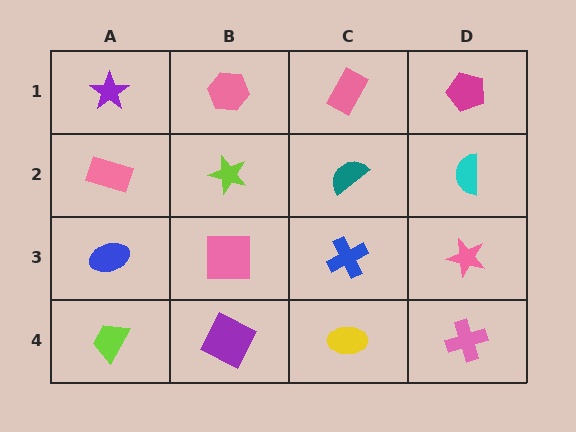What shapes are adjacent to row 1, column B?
A lime star (row 2, column B), a purple star (row 1, column A), a pink rectangle (row 1, column C).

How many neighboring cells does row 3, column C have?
4.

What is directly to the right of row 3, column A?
A pink square.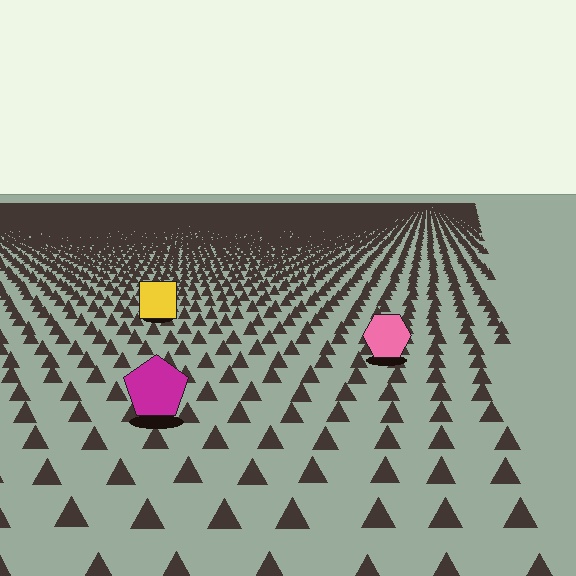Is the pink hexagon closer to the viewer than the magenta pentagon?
No. The magenta pentagon is closer — you can tell from the texture gradient: the ground texture is coarser near it.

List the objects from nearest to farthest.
From nearest to farthest: the magenta pentagon, the pink hexagon, the yellow square.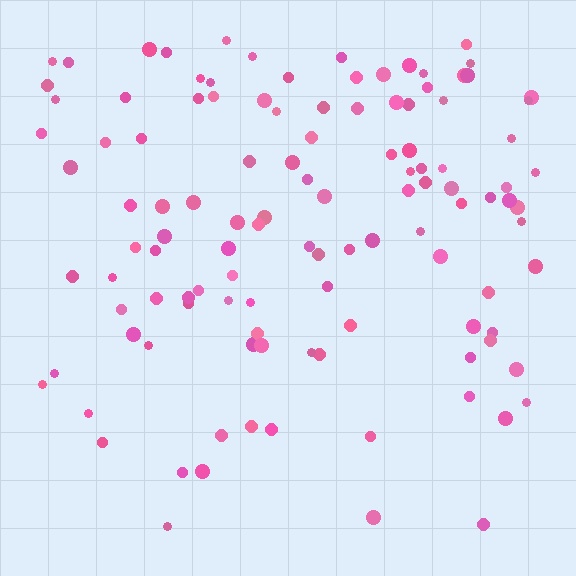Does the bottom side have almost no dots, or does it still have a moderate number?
Still a moderate number, just noticeably fewer than the top.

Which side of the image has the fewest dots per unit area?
The bottom.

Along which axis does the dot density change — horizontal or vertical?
Vertical.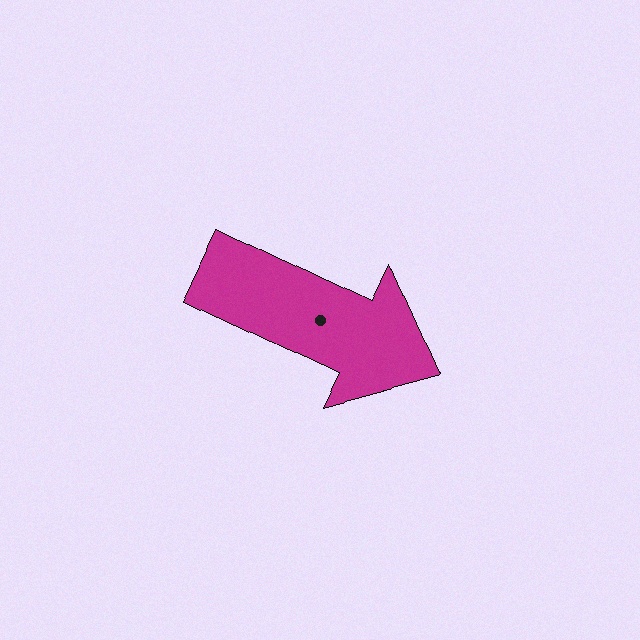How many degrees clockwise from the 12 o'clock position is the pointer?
Approximately 115 degrees.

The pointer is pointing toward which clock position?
Roughly 4 o'clock.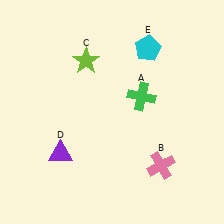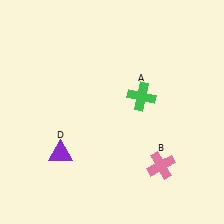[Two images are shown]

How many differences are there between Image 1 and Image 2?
There are 2 differences between the two images.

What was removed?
The lime star (C), the cyan pentagon (E) were removed in Image 2.